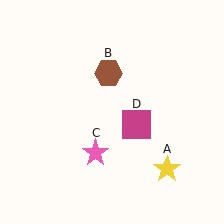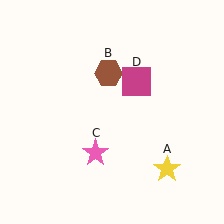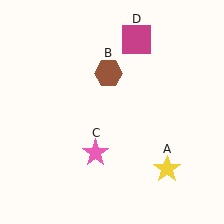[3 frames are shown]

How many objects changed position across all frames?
1 object changed position: magenta square (object D).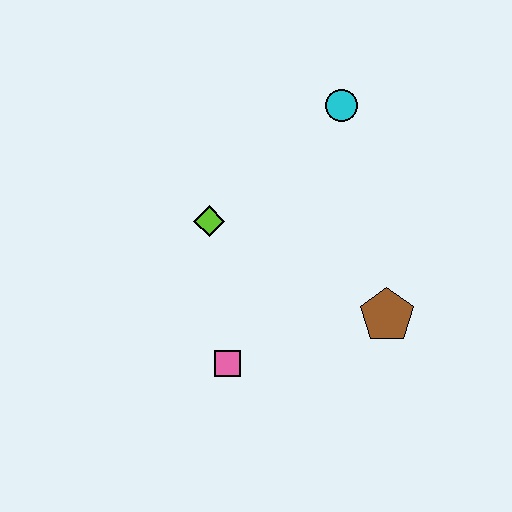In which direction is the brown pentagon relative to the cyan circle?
The brown pentagon is below the cyan circle.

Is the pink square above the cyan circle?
No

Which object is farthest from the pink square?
The cyan circle is farthest from the pink square.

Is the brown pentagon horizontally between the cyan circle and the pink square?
No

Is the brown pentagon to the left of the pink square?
No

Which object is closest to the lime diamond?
The pink square is closest to the lime diamond.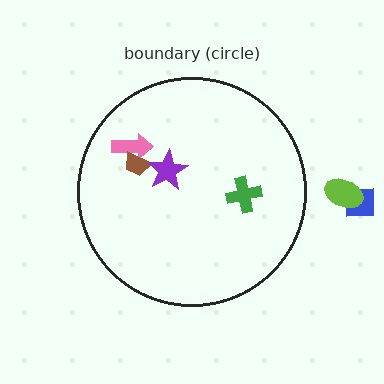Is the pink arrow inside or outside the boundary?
Inside.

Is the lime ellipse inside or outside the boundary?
Outside.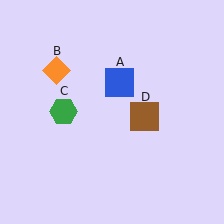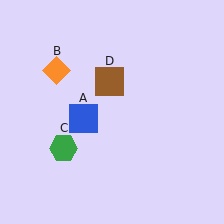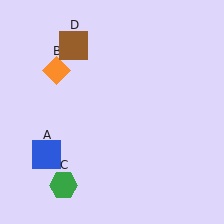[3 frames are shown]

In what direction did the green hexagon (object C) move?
The green hexagon (object C) moved down.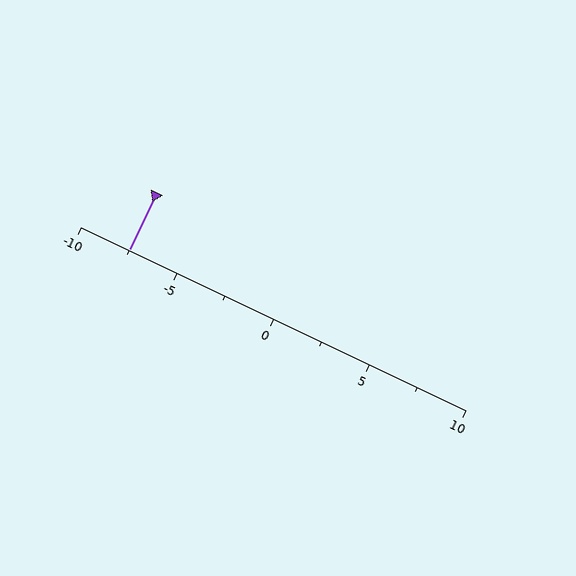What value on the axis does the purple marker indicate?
The marker indicates approximately -7.5.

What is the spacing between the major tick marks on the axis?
The major ticks are spaced 5 apart.